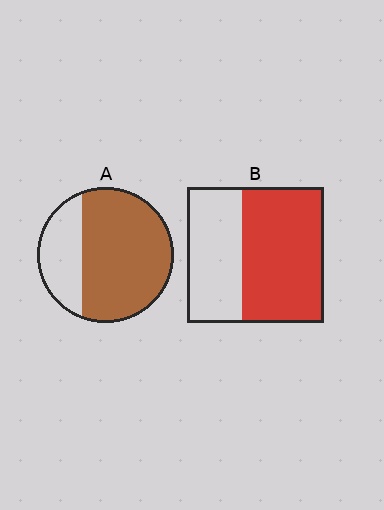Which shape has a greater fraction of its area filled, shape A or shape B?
Shape A.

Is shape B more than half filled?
Yes.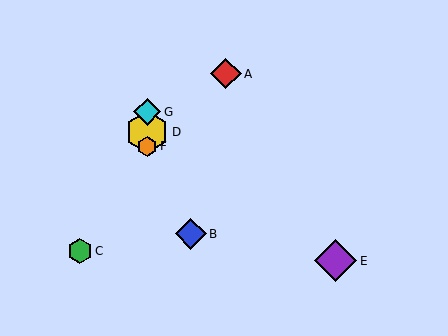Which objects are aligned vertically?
Objects D, F, G are aligned vertically.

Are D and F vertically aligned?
Yes, both are at x≈147.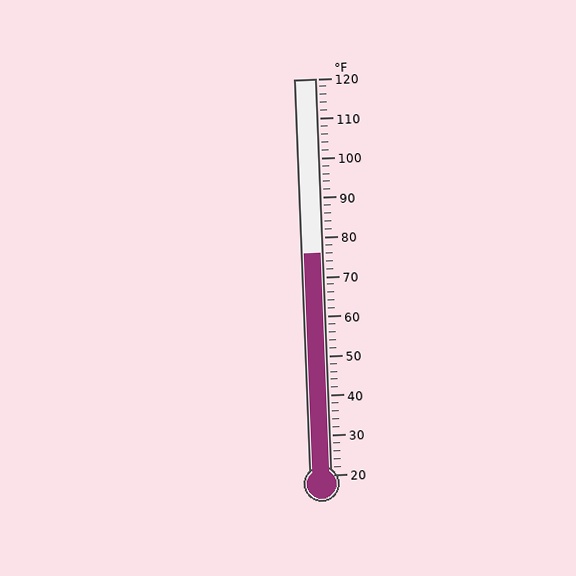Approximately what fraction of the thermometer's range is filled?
The thermometer is filled to approximately 55% of its range.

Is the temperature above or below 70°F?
The temperature is above 70°F.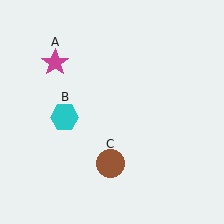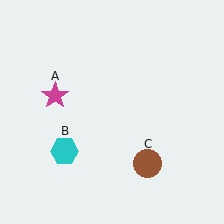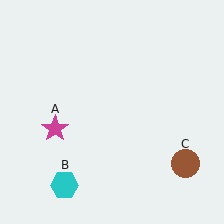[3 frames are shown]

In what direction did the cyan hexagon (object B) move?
The cyan hexagon (object B) moved down.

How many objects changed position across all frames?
3 objects changed position: magenta star (object A), cyan hexagon (object B), brown circle (object C).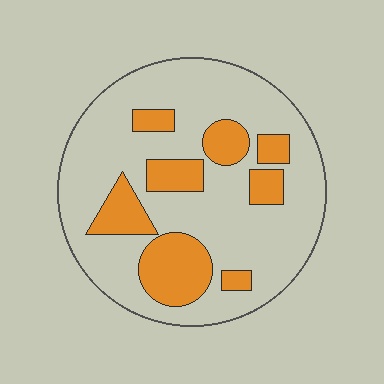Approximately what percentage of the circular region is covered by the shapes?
Approximately 25%.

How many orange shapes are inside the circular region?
8.